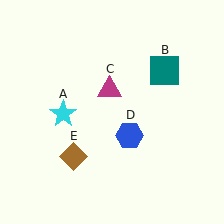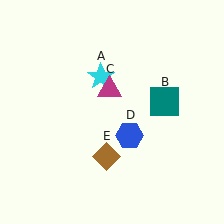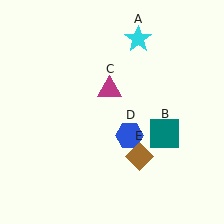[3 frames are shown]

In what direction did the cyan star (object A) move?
The cyan star (object A) moved up and to the right.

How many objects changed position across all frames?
3 objects changed position: cyan star (object A), teal square (object B), brown diamond (object E).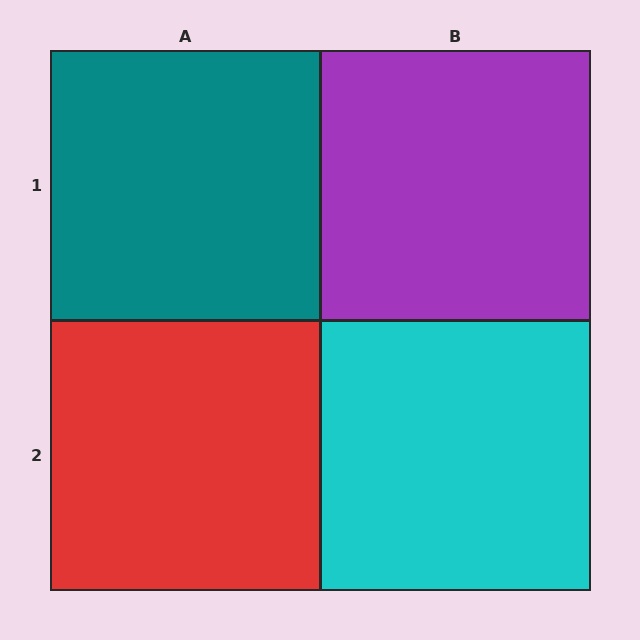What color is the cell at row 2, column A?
Red.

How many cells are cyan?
1 cell is cyan.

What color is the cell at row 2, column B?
Cyan.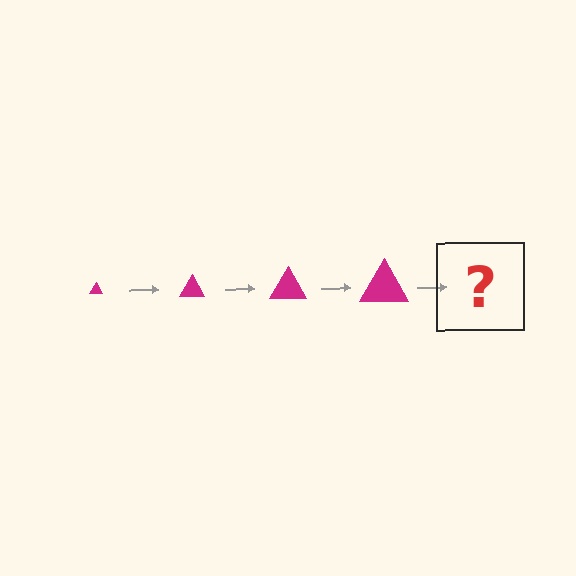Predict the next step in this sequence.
The next step is a magenta triangle, larger than the previous one.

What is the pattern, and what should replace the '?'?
The pattern is that the triangle gets progressively larger each step. The '?' should be a magenta triangle, larger than the previous one.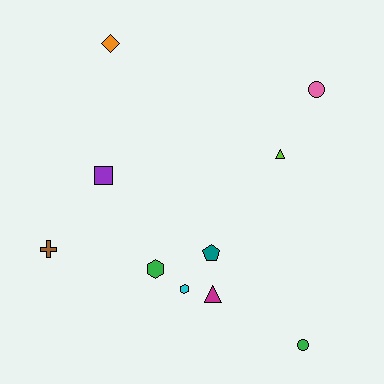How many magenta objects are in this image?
There is 1 magenta object.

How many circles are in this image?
There are 2 circles.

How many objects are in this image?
There are 10 objects.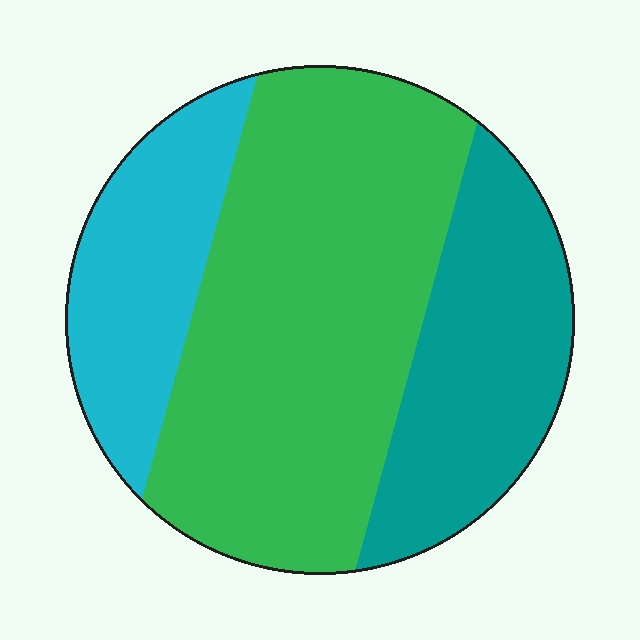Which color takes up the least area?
Cyan, at roughly 20%.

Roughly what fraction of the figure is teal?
Teal covers 26% of the figure.